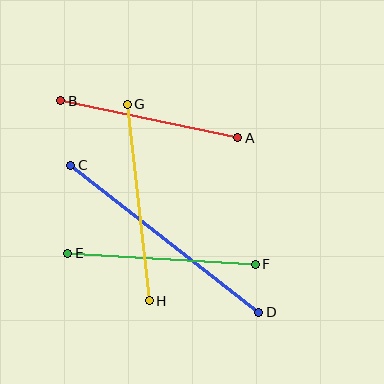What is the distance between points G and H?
The distance is approximately 198 pixels.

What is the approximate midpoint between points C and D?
The midpoint is at approximately (165, 239) pixels.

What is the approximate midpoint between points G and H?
The midpoint is at approximately (138, 202) pixels.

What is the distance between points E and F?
The distance is approximately 188 pixels.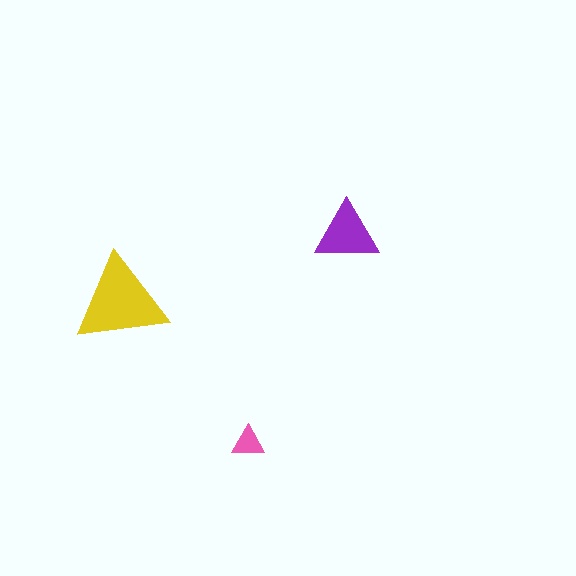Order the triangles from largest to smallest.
the yellow one, the purple one, the pink one.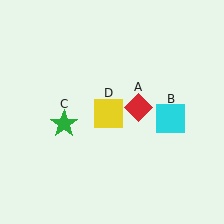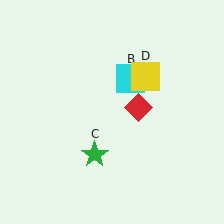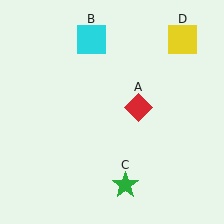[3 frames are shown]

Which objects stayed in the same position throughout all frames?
Red diamond (object A) remained stationary.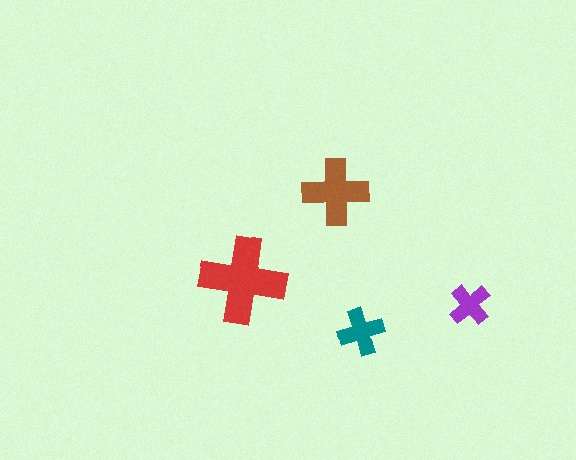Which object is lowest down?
The teal cross is bottommost.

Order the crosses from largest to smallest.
the red one, the brown one, the teal one, the purple one.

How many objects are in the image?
There are 4 objects in the image.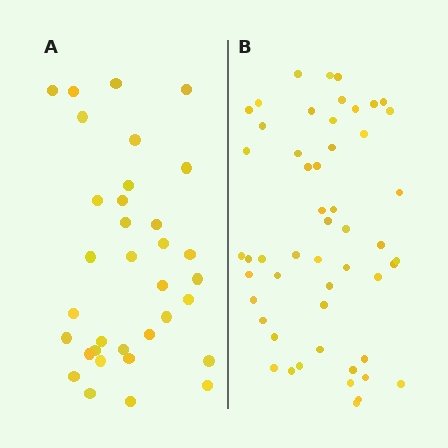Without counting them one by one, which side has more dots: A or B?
Region B (the right region) has more dots.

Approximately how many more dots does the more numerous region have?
Region B has approximately 20 more dots than region A.